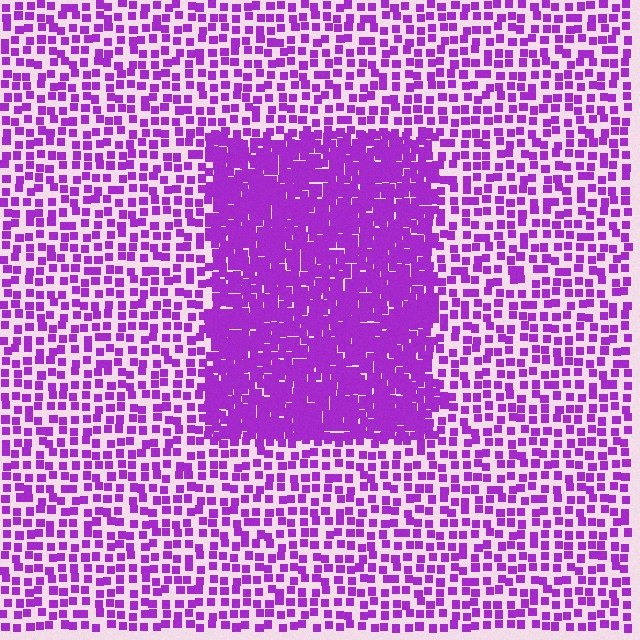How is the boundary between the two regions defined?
The boundary is defined by a change in element density (approximately 2.5x ratio). All elements are the same color, size, and shape.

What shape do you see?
I see a rectangle.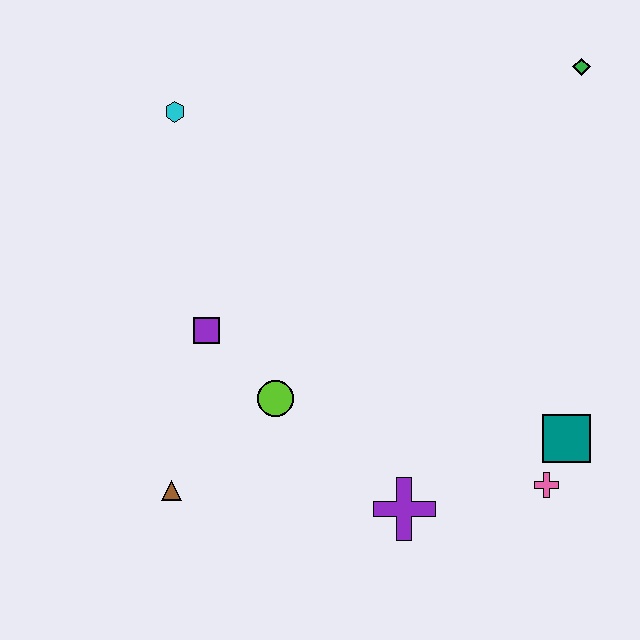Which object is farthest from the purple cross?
The green diamond is farthest from the purple cross.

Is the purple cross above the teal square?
No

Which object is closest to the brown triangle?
The lime circle is closest to the brown triangle.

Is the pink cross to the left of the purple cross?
No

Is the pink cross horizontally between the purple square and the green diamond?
Yes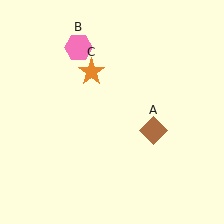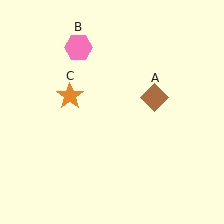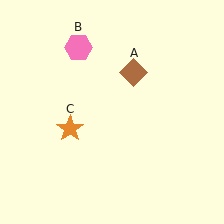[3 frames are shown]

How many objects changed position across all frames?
2 objects changed position: brown diamond (object A), orange star (object C).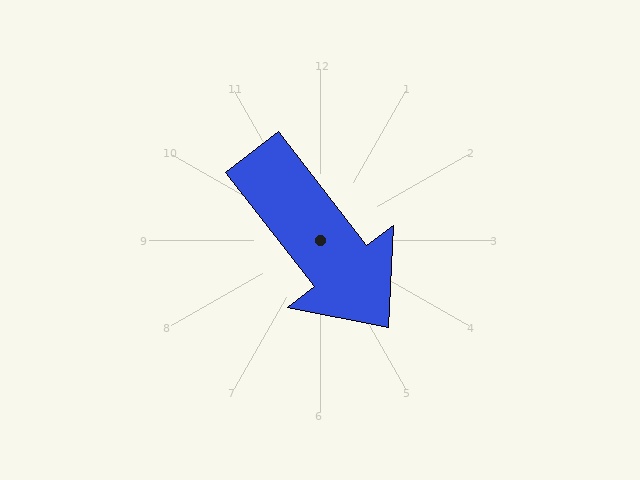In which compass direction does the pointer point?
Southeast.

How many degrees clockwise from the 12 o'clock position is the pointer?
Approximately 142 degrees.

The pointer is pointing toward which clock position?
Roughly 5 o'clock.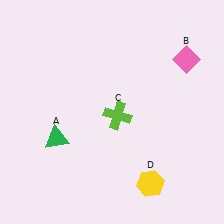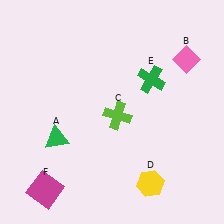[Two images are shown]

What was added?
A green cross (E), a magenta square (F) were added in Image 2.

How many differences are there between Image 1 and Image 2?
There are 2 differences between the two images.